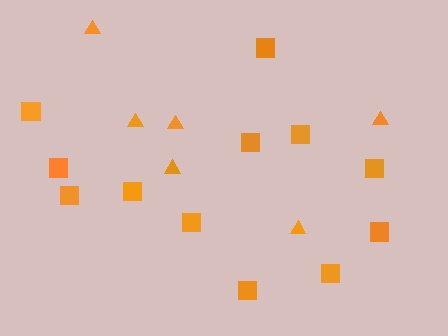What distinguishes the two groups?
There are 2 groups: one group of triangles (6) and one group of squares (12).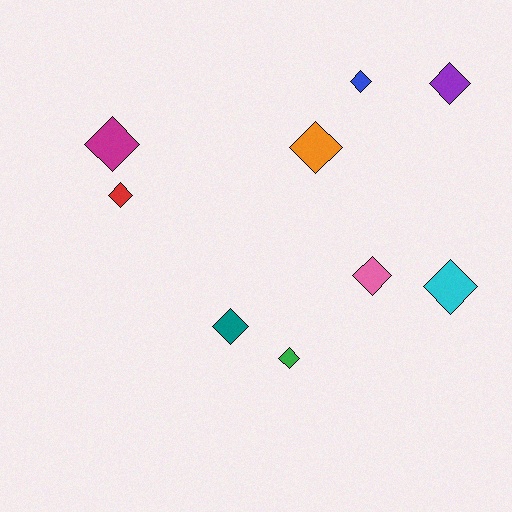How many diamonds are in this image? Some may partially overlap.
There are 9 diamonds.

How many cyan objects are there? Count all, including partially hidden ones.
There is 1 cyan object.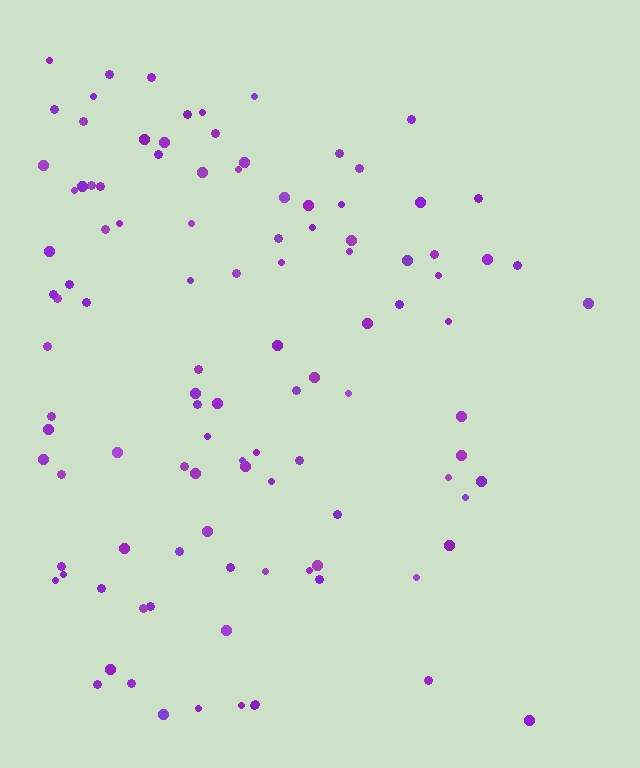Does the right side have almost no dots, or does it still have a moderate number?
Still a moderate number, just noticeably fewer than the left.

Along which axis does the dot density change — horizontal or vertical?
Horizontal.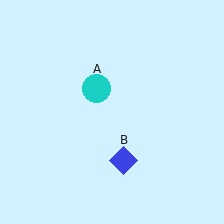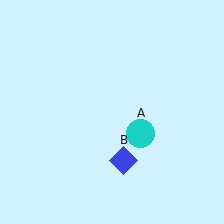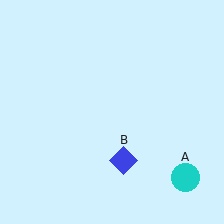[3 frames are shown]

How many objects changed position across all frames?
1 object changed position: cyan circle (object A).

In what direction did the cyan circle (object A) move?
The cyan circle (object A) moved down and to the right.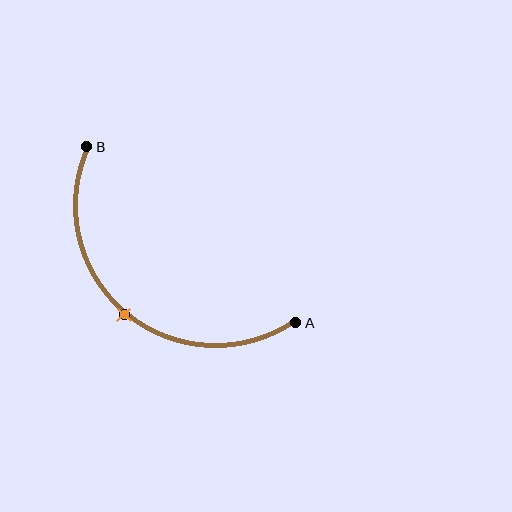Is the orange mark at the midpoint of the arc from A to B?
Yes. The orange mark lies on the arc at equal arc-length from both A and B — it is the arc midpoint.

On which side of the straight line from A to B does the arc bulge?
The arc bulges below and to the left of the straight line connecting A and B.